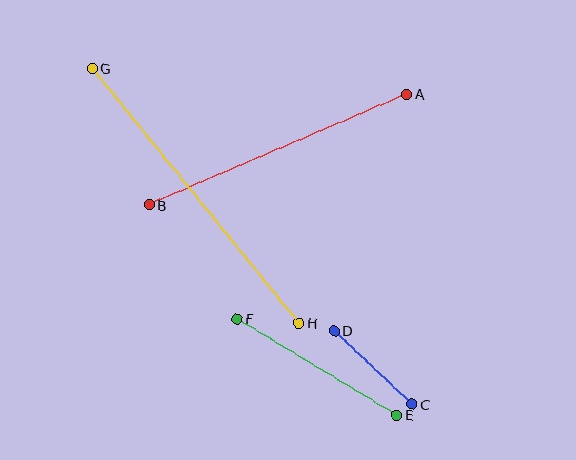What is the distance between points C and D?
The distance is approximately 107 pixels.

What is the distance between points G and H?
The distance is approximately 328 pixels.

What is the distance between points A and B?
The distance is approximately 280 pixels.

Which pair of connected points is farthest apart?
Points G and H are farthest apart.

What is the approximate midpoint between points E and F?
The midpoint is at approximately (317, 367) pixels.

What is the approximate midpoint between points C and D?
The midpoint is at approximately (373, 367) pixels.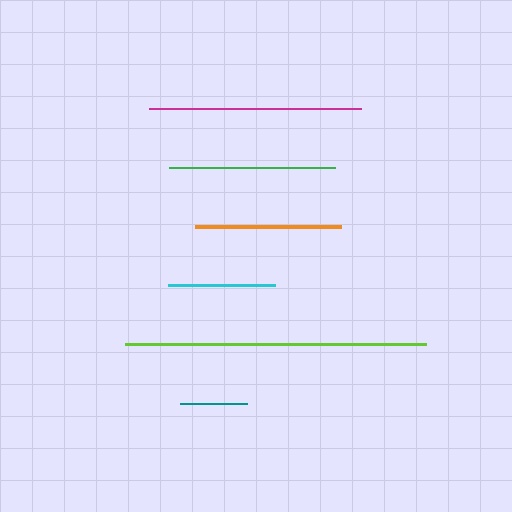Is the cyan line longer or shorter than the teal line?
The cyan line is longer than the teal line.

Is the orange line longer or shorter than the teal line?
The orange line is longer than the teal line.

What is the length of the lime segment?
The lime segment is approximately 301 pixels long.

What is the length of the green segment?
The green segment is approximately 166 pixels long.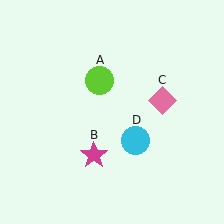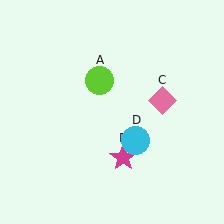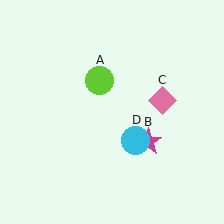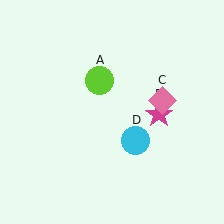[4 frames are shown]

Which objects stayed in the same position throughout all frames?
Lime circle (object A) and pink diamond (object C) and cyan circle (object D) remained stationary.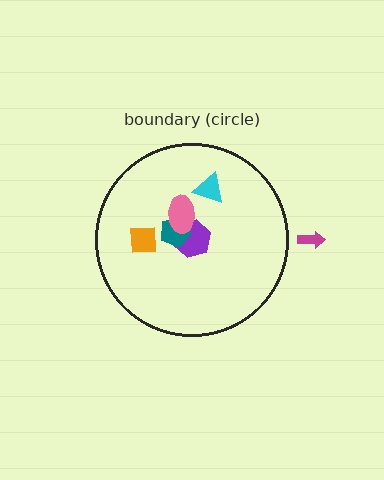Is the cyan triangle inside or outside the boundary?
Inside.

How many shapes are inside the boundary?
5 inside, 1 outside.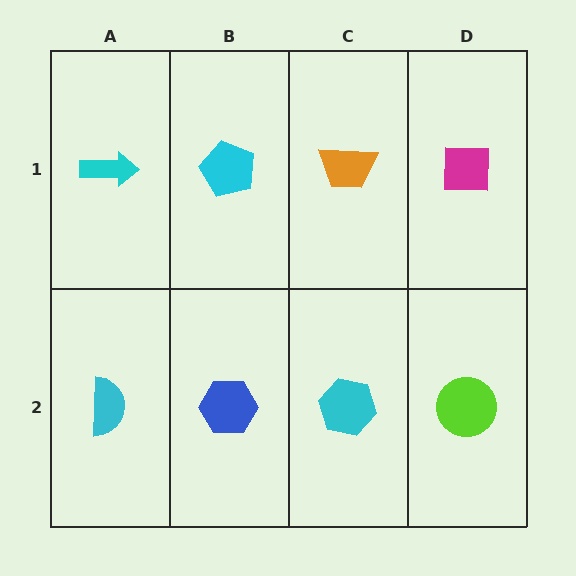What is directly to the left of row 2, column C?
A blue hexagon.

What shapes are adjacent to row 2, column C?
An orange trapezoid (row 1, column C), a blue hexagon (row 2, column B), a lime circle (row 2, column D).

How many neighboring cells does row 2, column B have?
3.